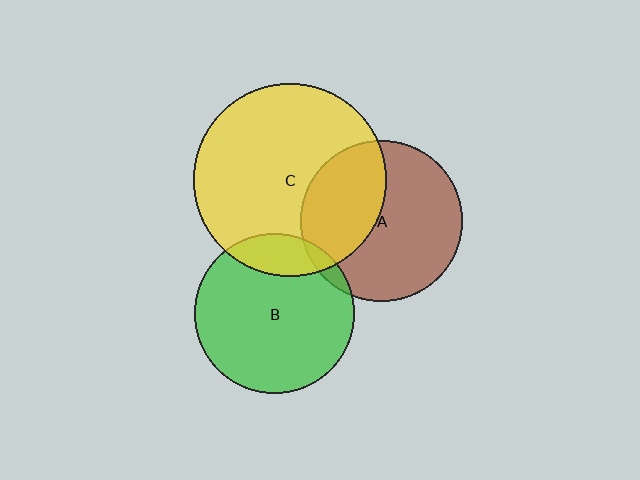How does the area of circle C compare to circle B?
Approximately 1.5 times.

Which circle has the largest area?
Circle C (yellow).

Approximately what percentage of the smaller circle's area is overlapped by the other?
Approximately 5%.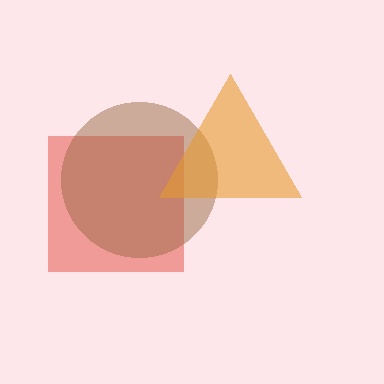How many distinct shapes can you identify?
There are 3 distinct shapes: a red square, a brown circle, an orange triangle.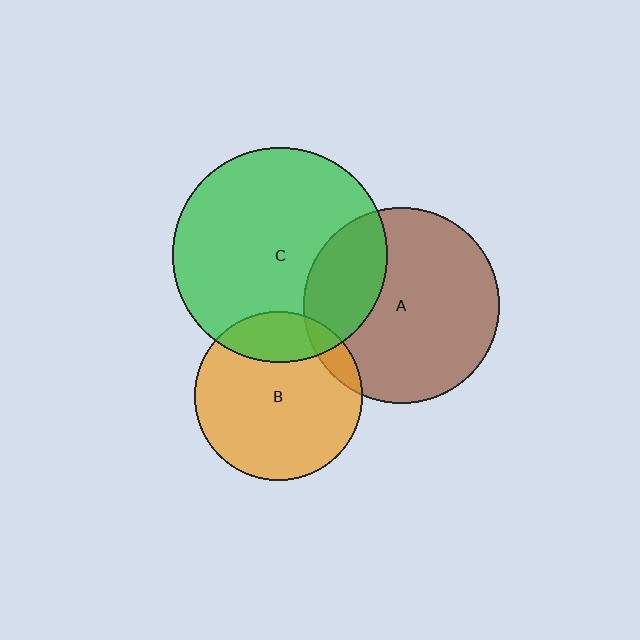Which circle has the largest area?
Circle C (green).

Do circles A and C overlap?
Yes.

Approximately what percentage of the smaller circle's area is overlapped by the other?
Approximately 25%.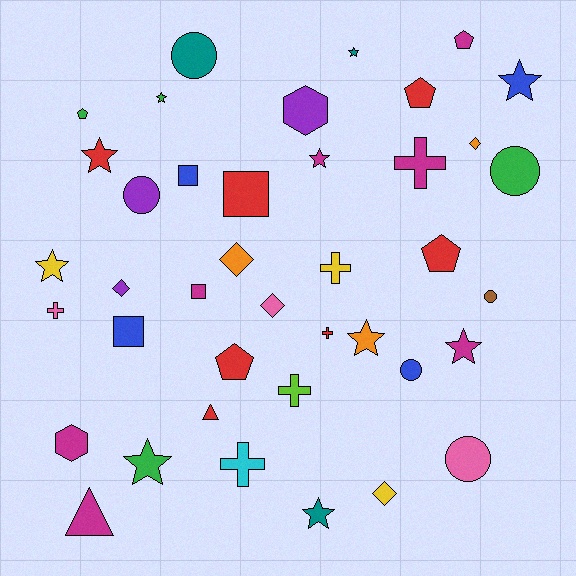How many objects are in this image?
There are 40 objects.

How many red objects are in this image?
There are 7 red objects.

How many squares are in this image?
There are 4 squares.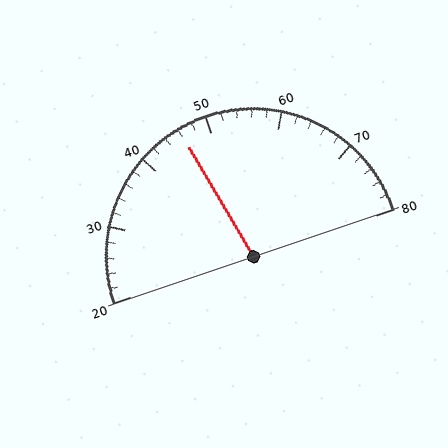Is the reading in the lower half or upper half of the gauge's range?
The reading is in the lower half of the range (20 to 80).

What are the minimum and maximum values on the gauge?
The gauge ranges from 20 to 80.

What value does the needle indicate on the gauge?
The needle indicates approximately 46.